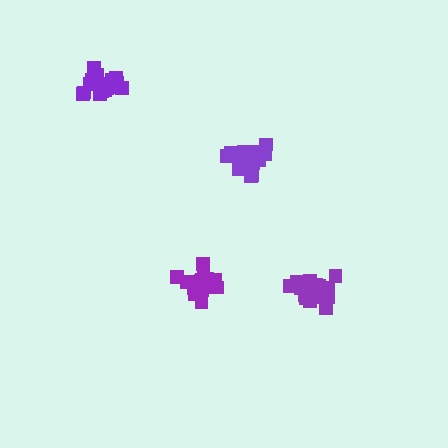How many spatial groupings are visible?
There are 4 spatial groupings.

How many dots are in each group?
Group 1: 20 dots, Group 2: 19 dots, Group 3: 17 dots, Group 4: 17 dots (73 total).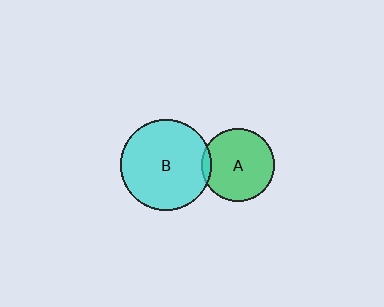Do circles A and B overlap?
Yes.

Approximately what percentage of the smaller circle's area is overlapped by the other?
Approximately 5%.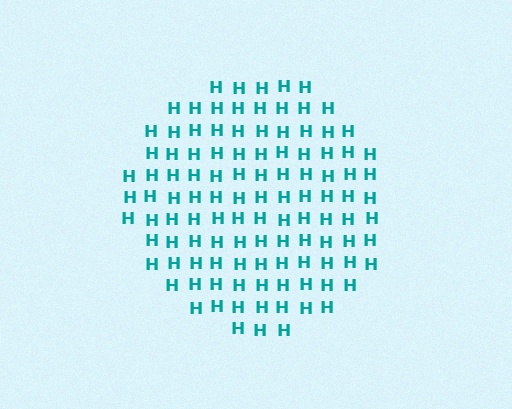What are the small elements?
The small elements are letter H's.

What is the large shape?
The large shape is a circle.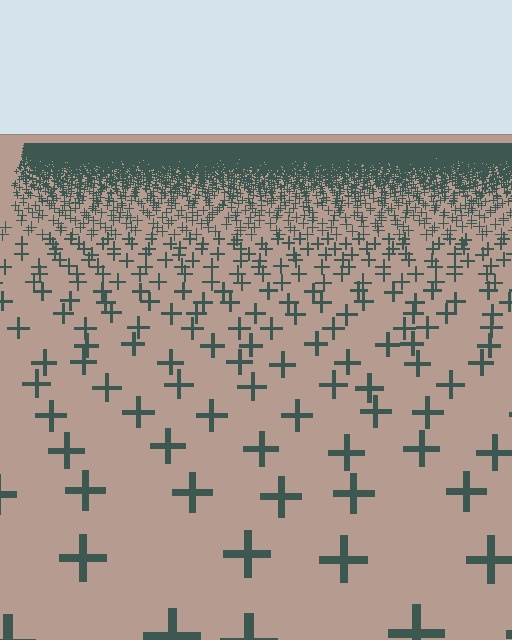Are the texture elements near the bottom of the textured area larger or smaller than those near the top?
Larger. Near the bottom, elements are closer to the viewer and appear at a bigger on-screen size.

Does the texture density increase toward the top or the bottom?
Density increases toward the top.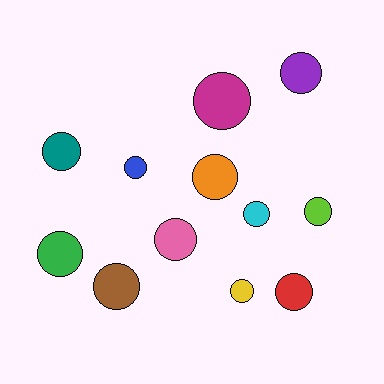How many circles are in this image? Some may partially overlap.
There are 12 circles.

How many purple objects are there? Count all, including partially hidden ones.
There is 1 purple object.